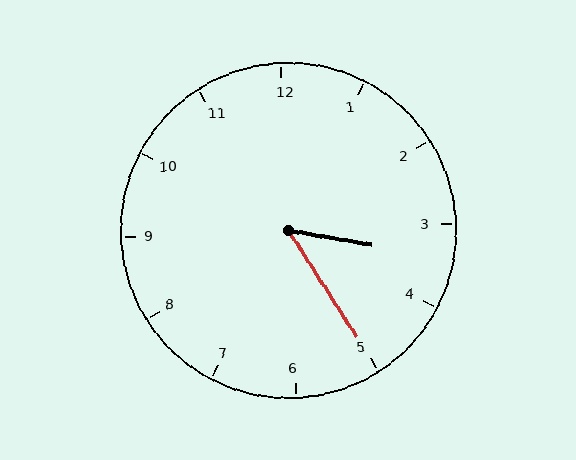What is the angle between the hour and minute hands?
Approximately 48 degrees.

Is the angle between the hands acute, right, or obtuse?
It is acute.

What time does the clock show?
3:25.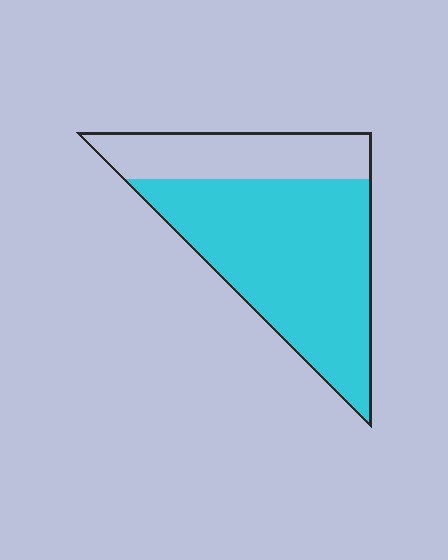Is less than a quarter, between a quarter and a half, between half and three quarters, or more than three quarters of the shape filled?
Between half and three quarters.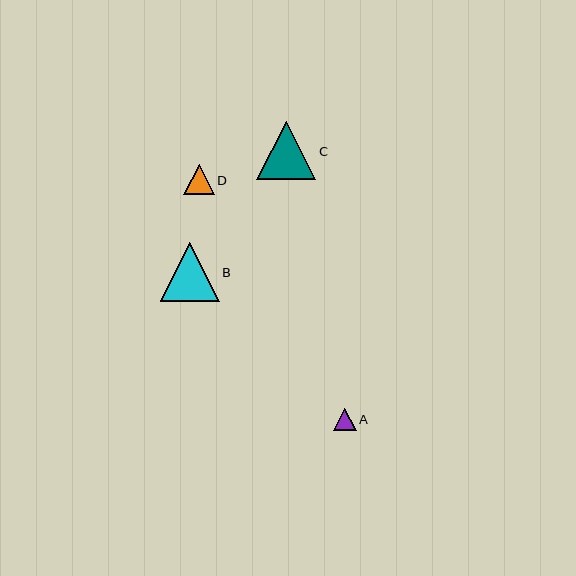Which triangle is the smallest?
Triangle A is the smallest with a size of approximately 22 pixels.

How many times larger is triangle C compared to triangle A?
Triangle C is approximately 2.6 times the size of triangle A.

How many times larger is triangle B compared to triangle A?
Triangle B is approximately 2.6 times the size of triangle A.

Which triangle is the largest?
Triangle C is the largest with a size of approximately 59 pixels.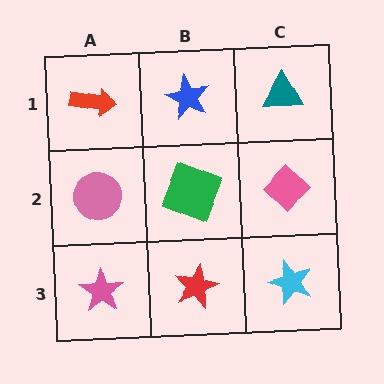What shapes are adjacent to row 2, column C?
A teal triangle (row 1, column C), a cyan star (row 3, column C), a green square (row 2, column B).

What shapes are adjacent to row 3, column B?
A green square (row 2, column B), a pink star (row 3, column A), a cyan star (row 3, column C).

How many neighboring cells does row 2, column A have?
3.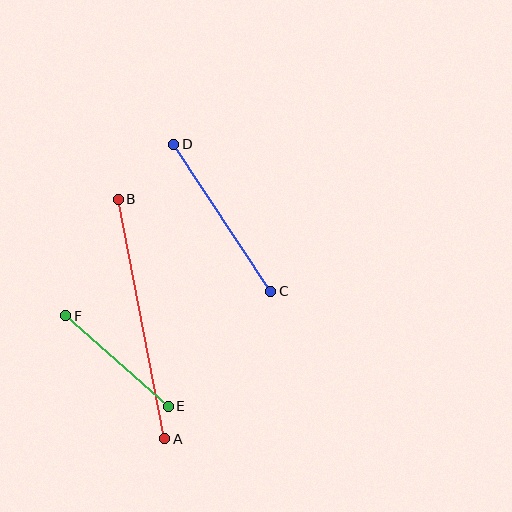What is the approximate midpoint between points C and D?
The midpoint is at approximately (222, 218) pixels.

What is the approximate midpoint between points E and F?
The midpoint is at approximately (117, 361) pixels.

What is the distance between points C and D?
The distance is approximately 176 pixels.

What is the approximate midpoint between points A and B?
The midpoint is at approximately (142, 319) pixels.